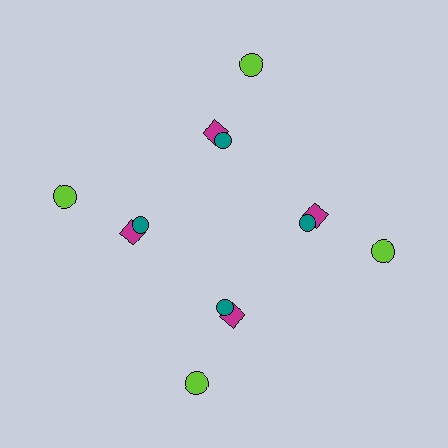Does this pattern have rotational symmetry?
Yes, this pattern has 4-fold rotational symmetry. It looks the same after rotating 90 degrees around the center.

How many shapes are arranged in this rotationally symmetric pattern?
There are 12 shapes, arranged in 4 groups of 3.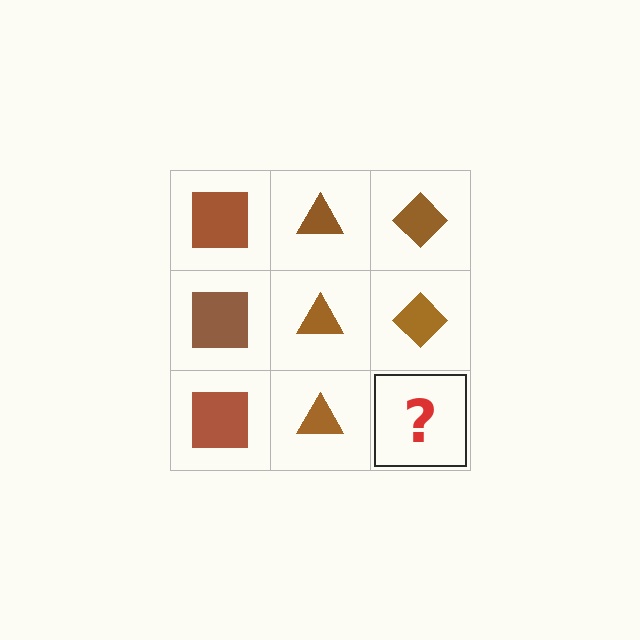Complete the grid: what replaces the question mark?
The question mark should be replaced with a brown diamond.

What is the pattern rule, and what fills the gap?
The rule is that each column has a consistent shape. The gap should be filled with a brown diamond.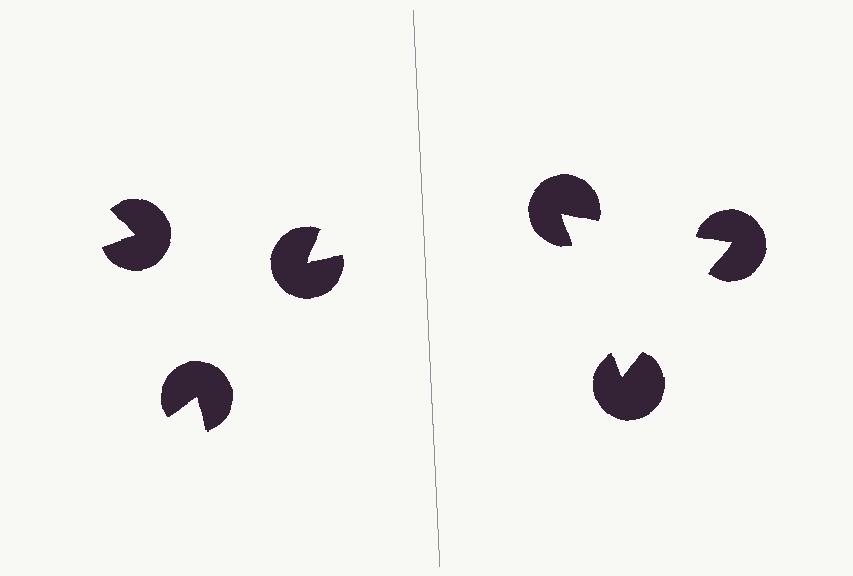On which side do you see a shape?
An illusory triangle appears on the right side. On the left side the wedge cuts are rotated, so no coherent shape forms.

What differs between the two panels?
The pac-man discs are positioned identically on both sides; only the wedge orientations differ. On the right they align to a triangle; on the left they are misaligned.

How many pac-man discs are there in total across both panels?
6 — 3 on each side.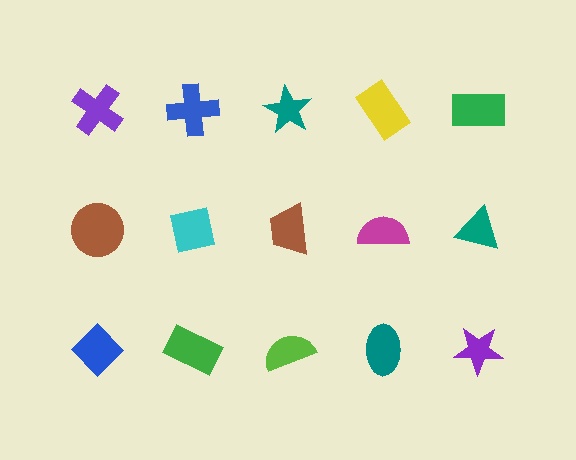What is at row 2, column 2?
A cyan square.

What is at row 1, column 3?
A teal star.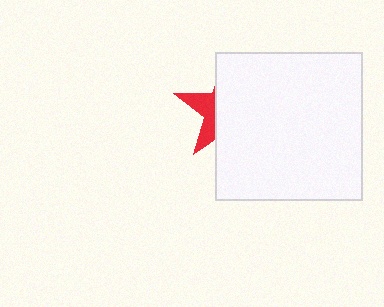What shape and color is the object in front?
The object in front is a white square.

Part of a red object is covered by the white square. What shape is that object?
It is a star.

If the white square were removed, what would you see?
You would see the complete red star.